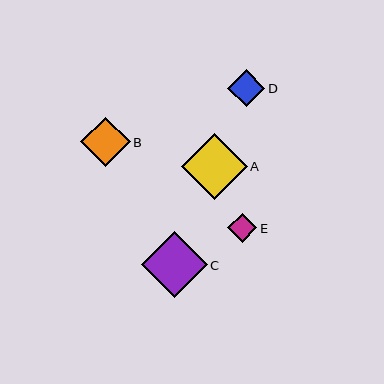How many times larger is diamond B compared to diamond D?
Diamond B is approximately 1.3 times the size of diamond D.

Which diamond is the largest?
Diamond A is the largest with a size of approximately 66 pixels.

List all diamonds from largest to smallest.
From largest to smallest: A, C, B, D, E.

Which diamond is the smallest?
Diamond E is the smallest with a size of approximately 29 pixels.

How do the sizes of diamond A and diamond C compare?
Diamond A and diamond C are approximately the same size.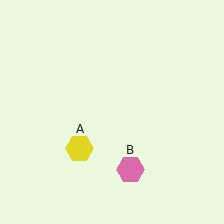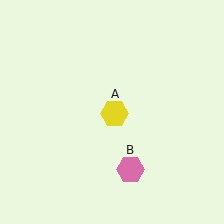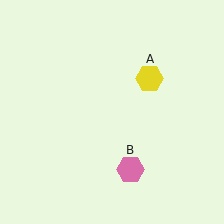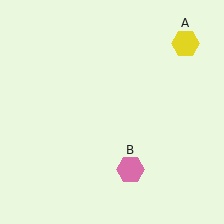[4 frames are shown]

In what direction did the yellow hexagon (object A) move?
The yellow hexagon (object A) moved up and to the right.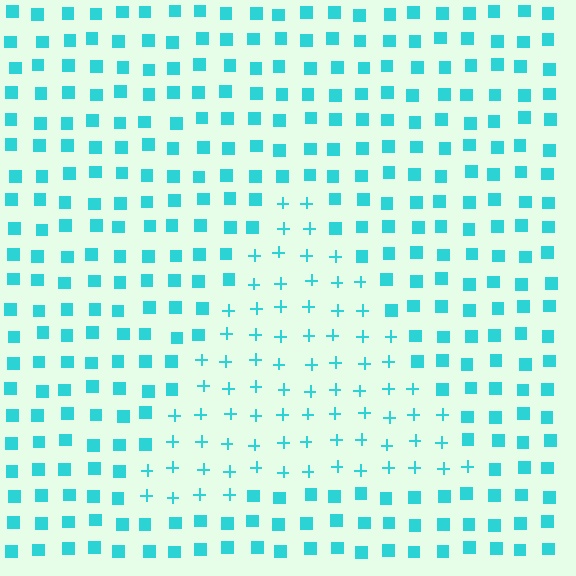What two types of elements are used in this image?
The image uses plus signs inside the triangle region and squares outside it.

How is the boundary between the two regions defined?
The boundary is defined by a change in element shape: plus signs inside vs. squares outside. All elements share the same color and spacing.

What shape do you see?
I see a triangle.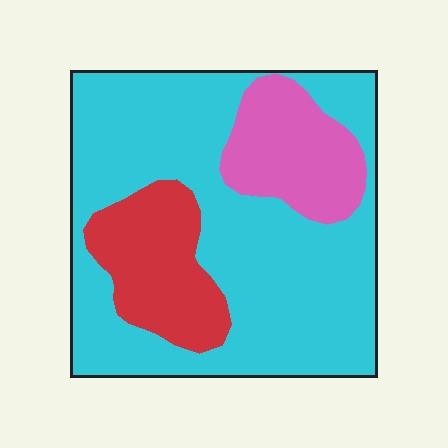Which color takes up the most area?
Cyan, at roughly 70%.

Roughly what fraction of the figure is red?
Red takes up about one sixth (1/6) of the figure.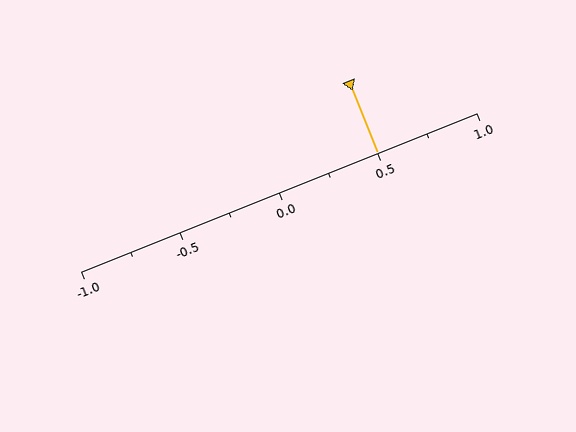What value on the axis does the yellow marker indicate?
The marker indicates approximately 0.5.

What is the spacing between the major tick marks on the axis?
The major ticks are spaced 0.5 apart.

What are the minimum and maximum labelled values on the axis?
The axis runs from -1.0 to 1.0.